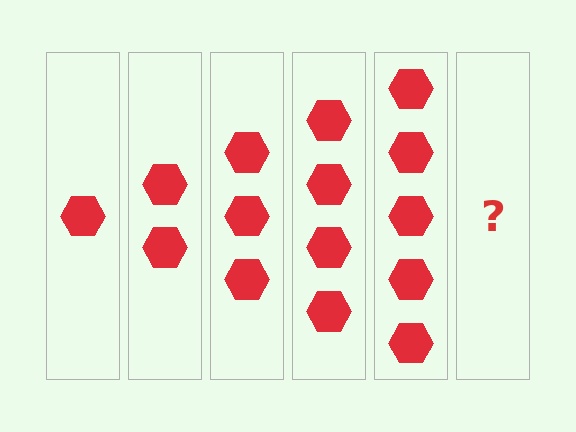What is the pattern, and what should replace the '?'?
The pattern is that each step adds one more hexagon. The '?' should be 6 hexagons.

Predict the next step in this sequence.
The next step is 6 hexagons.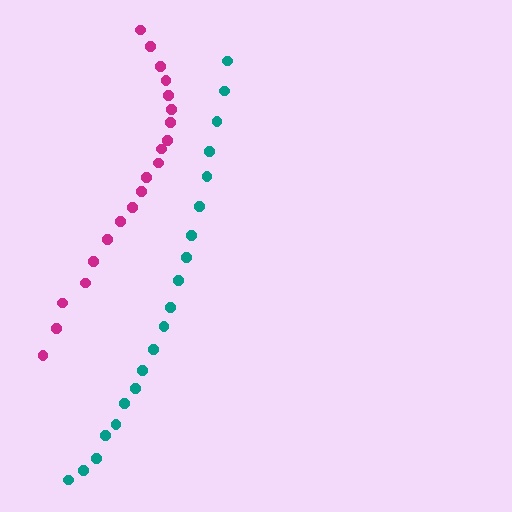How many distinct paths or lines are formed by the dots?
There are 2 distinct paths.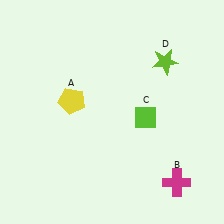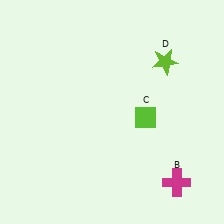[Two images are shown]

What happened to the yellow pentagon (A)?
The yellow pentagon (A) was removed in Image 2. It was in the top-left area of Image 1.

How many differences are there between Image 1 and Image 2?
There is 1 difference between the two images.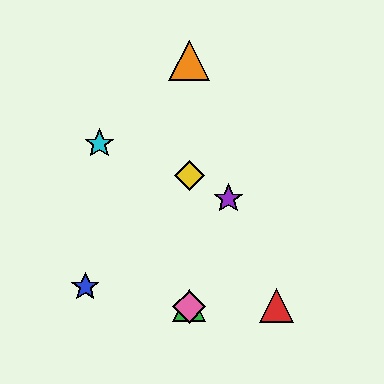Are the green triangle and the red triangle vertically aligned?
No, the green triangle is at x≈189 and the red triangle is at x≈276.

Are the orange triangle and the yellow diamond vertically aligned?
Yes, both are at x≈189.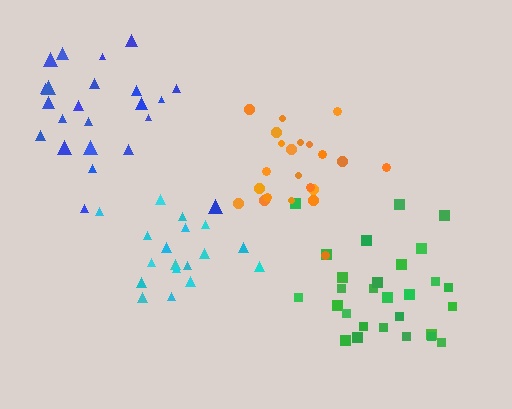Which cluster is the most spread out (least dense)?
Blue.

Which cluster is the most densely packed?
Orange.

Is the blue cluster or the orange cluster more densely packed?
Orange.